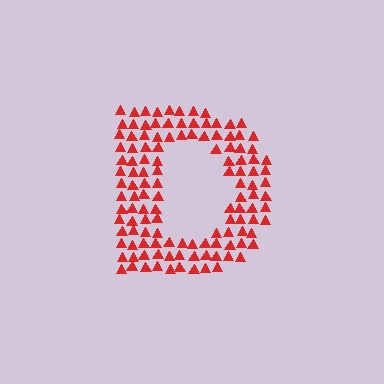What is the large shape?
The large shape is the letter D.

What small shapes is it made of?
It is made of small triangles.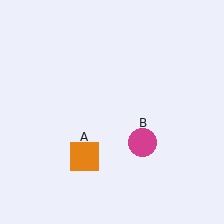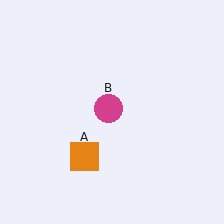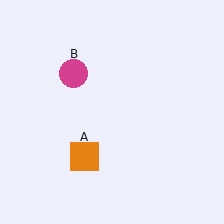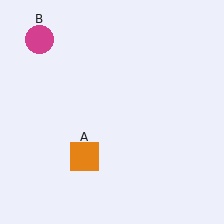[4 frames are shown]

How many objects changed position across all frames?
1 object changed position: magenta circle (object B).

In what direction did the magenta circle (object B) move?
The magenta circle (object B) moved up and to the left.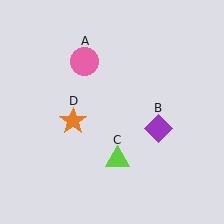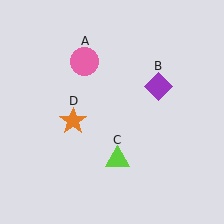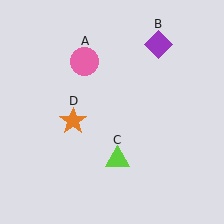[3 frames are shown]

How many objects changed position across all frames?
1 object changed position: purple diamond (object B).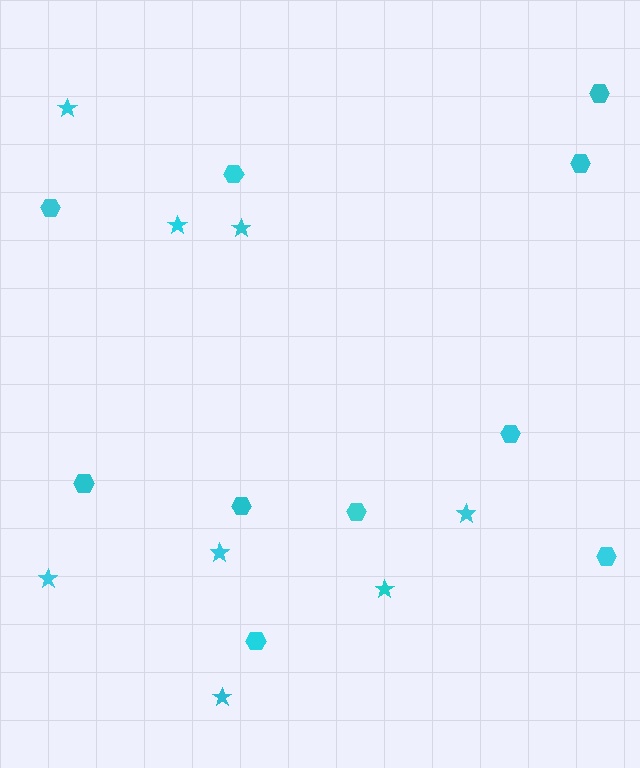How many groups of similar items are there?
There are 2 groups: one group of stars (8) and one group of hexagons (10).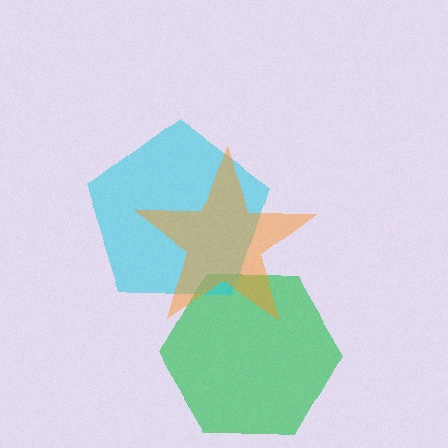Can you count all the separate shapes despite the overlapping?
Yes, there are 3 separate shapes.